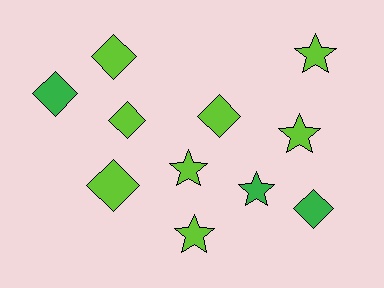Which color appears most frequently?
Lime, with 8 objects.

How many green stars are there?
There is 1 green star.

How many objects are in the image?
There are 11 objects.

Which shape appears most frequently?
Diamond, with 6 objects.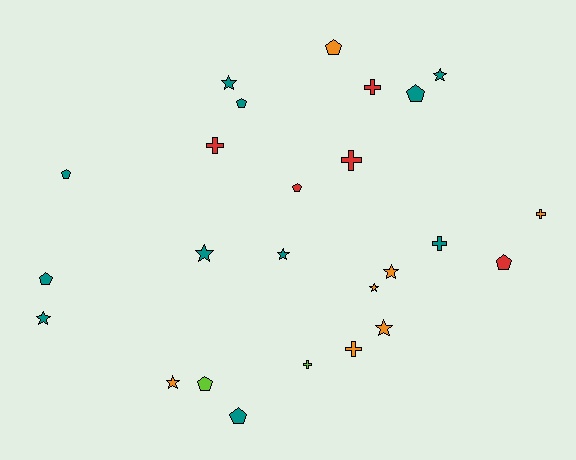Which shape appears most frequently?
Star, with 9 objects.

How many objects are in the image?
There are 25 objects.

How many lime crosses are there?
There is 1 lime cross.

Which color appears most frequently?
Teal, with 11 objects.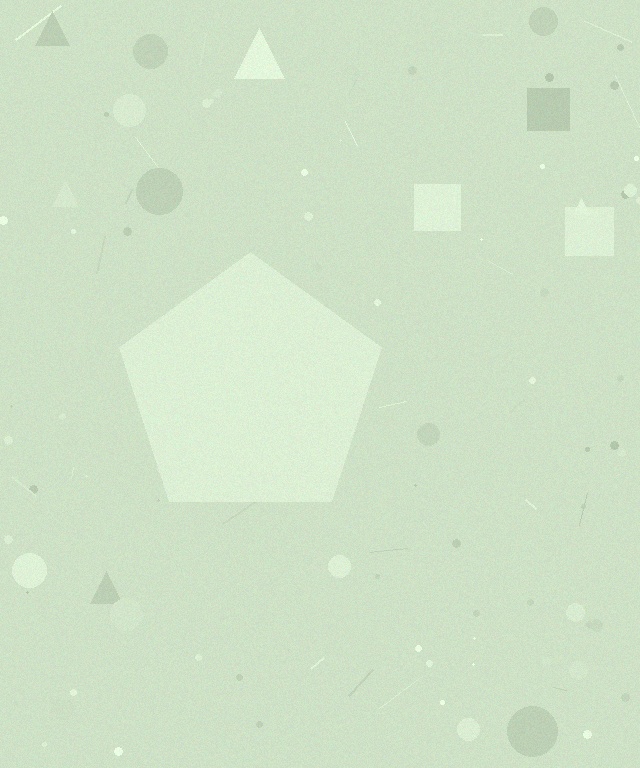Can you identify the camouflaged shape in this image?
The camouflaged shape is a pentagon.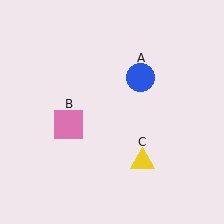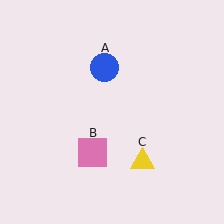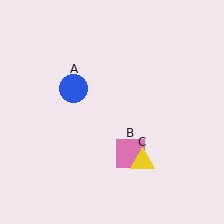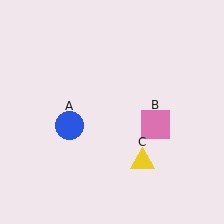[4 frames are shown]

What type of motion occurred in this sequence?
The blue circle (object A), pink square (object B) rotated counterclockwise around the center of the scene.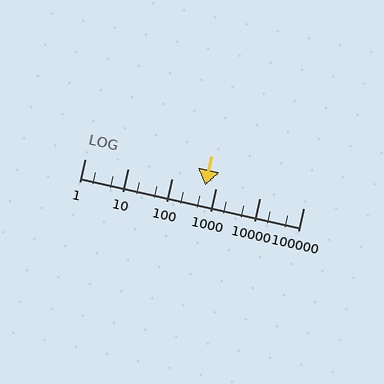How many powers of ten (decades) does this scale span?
The scale spans 5 decades, from 1 to 100000.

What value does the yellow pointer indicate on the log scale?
The pointer indicates approximately 580.